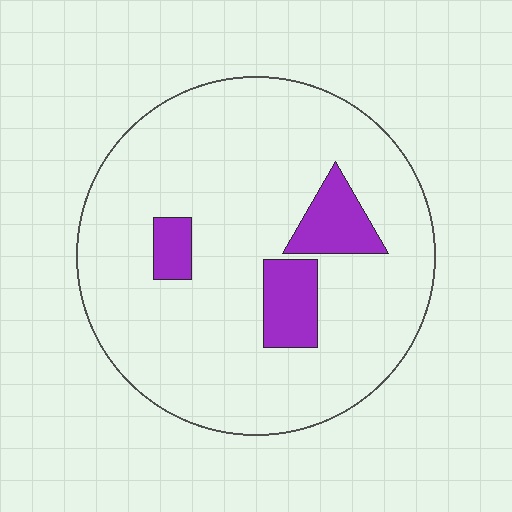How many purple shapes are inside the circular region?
3.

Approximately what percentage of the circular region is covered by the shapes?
Approximately 10%.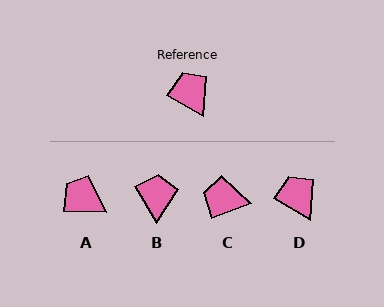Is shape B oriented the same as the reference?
No, it is off by about 29 degrees.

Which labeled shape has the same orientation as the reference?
D.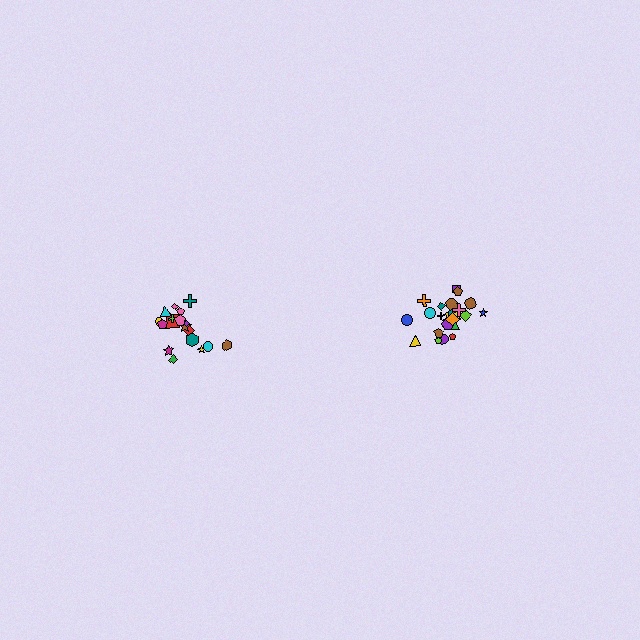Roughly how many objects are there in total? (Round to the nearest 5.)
Roughly 45 objects in total.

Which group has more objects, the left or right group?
The right group.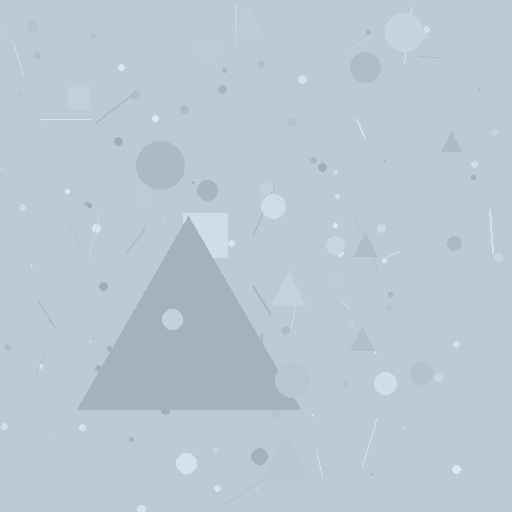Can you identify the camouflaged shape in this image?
The camouflaged shape is a triangle.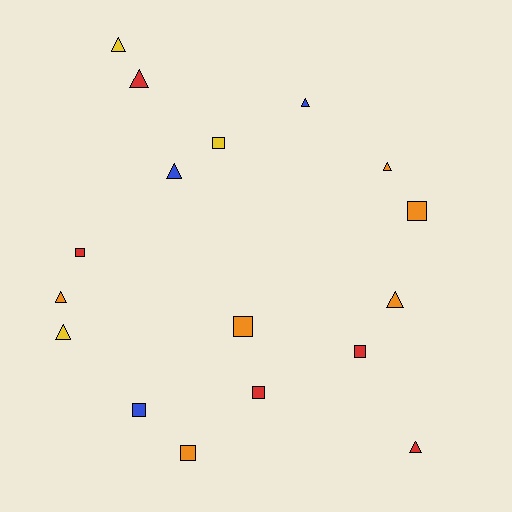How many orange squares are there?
There are 3 orange squares.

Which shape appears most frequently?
Triangle, with 9 objects.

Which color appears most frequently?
Orange, with 6 objects.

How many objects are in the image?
There are 17 objects.